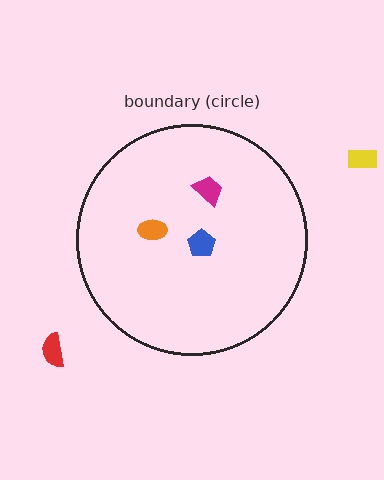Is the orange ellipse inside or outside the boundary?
Inside.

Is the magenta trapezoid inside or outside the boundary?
Inside.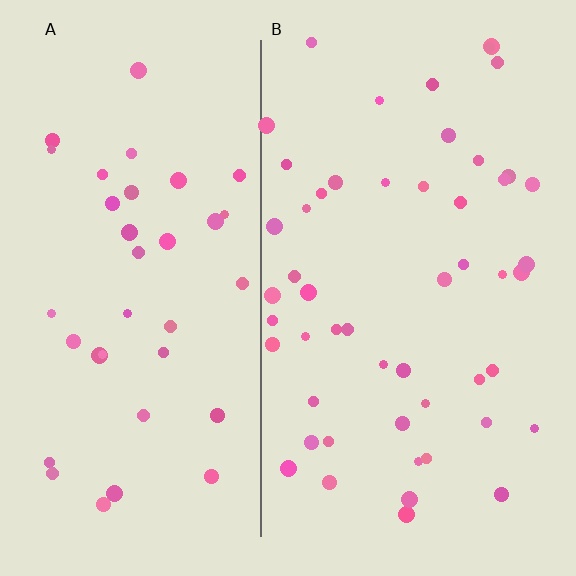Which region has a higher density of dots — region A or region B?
B (the right).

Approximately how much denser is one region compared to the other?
Approximately 1.3× — region B over region A.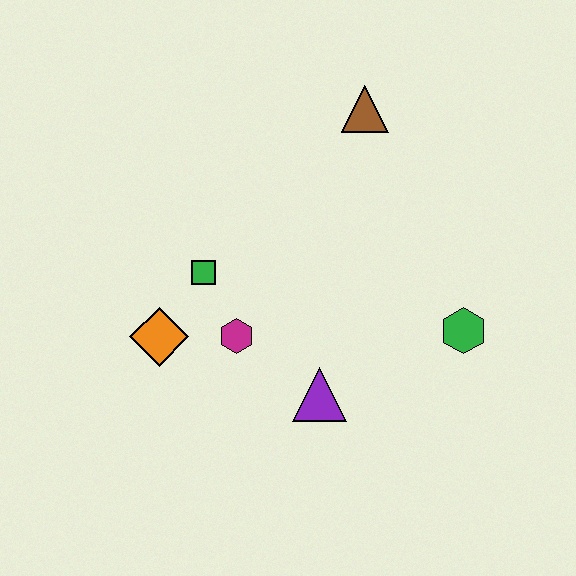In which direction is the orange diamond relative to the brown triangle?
The orange diamond is below the brown triangle.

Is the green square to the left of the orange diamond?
No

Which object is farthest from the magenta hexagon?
The brown triangle is farthest from the magenta hexagon.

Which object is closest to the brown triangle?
The green square is closest to the brown triangle.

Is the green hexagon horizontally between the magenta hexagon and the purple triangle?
No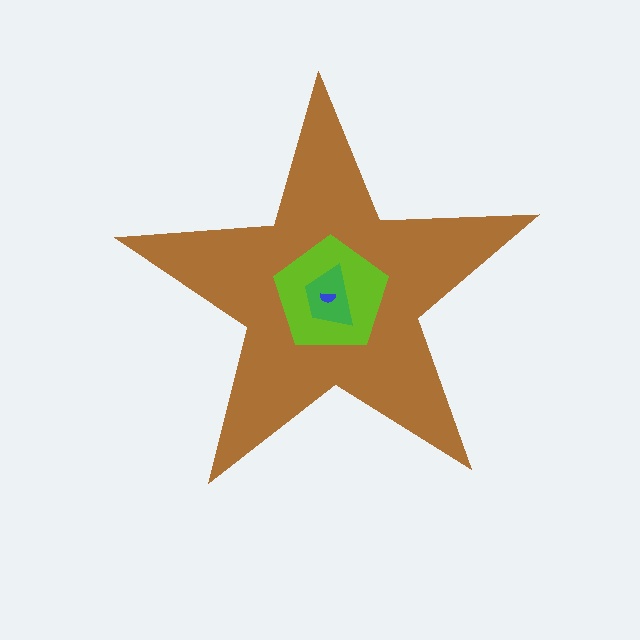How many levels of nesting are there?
4.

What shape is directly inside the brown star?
The lime pentagon.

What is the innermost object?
The blue semicircle.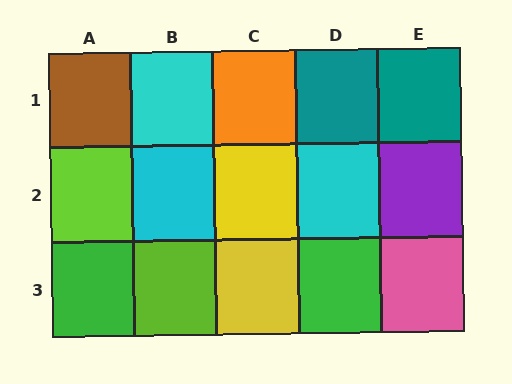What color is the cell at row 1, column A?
Brown.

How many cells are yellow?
2 cells are yellow.